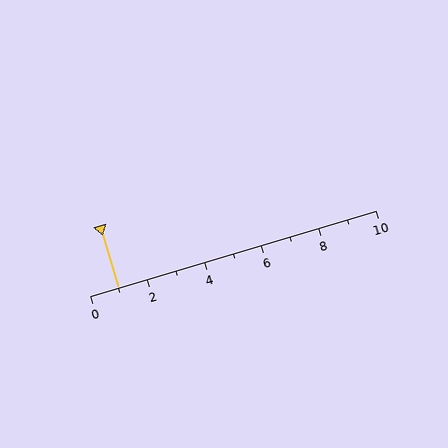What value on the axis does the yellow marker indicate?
The marker indicates approximately 1.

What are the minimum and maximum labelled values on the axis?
The axis runs from 0 to 10.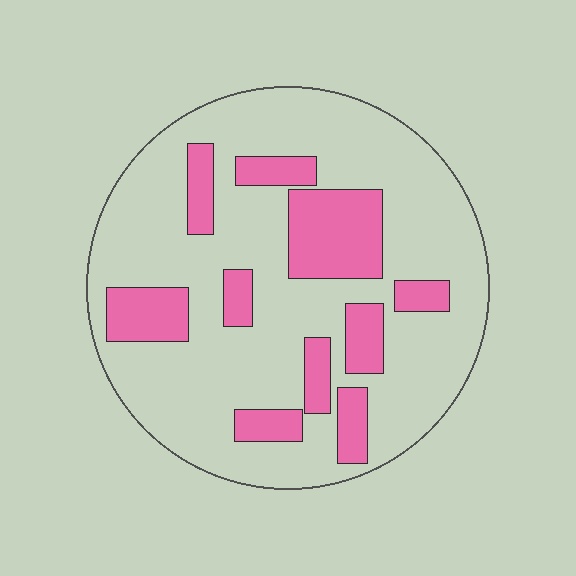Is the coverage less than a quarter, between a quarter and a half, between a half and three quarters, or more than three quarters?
Less than a quarter.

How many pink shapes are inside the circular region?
10.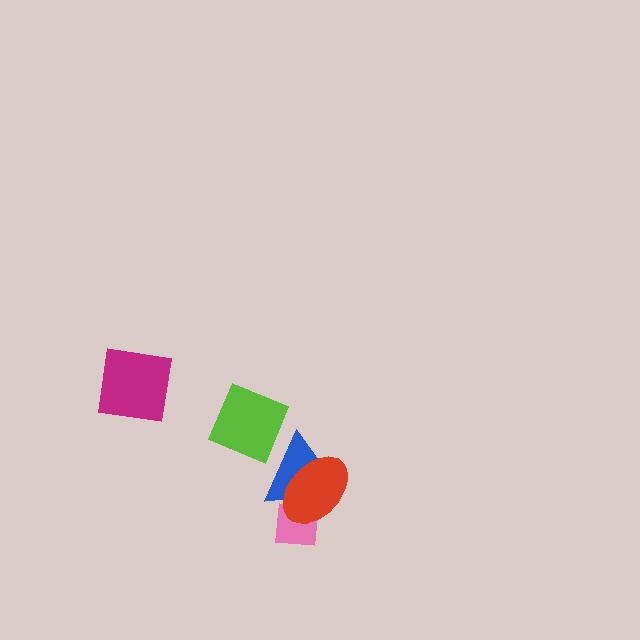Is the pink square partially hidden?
Yes, it is partially covered by another shape.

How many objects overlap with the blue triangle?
3 objects overlap with the blue triangle.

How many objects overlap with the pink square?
2 objects overlap with the pink square.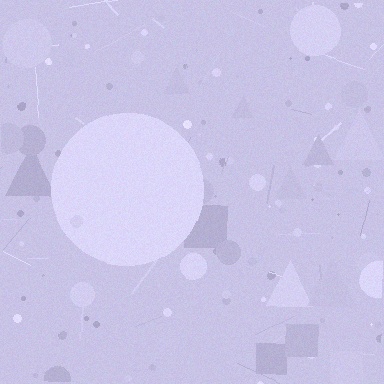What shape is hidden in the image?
A circle is hidden in the image.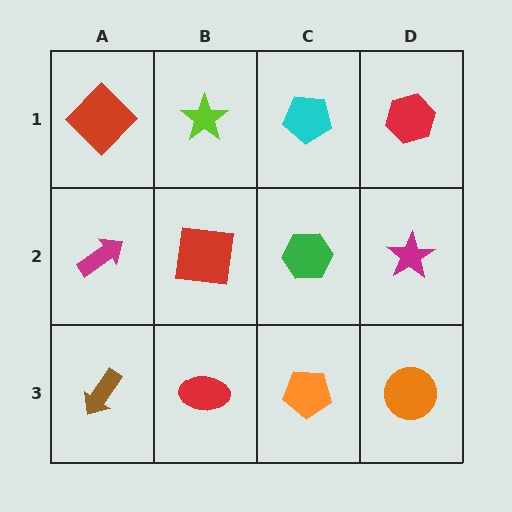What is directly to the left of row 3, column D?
An orange pentagon.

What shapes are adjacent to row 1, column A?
A magenta arrow (row 2, column A), a lime star (row 1, column B).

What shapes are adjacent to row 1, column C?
A green hexagon (row 2, column C), a lime star (row 1, column B), a red hexagon (row 1, column D).